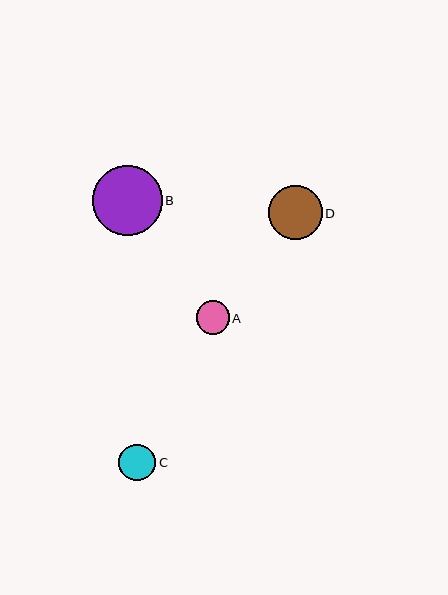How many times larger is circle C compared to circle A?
Circle C is approximately 1.1 times the size of circle A.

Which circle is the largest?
Circle B is the largest with a size of approximately 70 pixels.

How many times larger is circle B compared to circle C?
Circle B is approximately 1.9 times the size of circle C.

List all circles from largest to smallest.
From largest to smallest: B, D, C, A.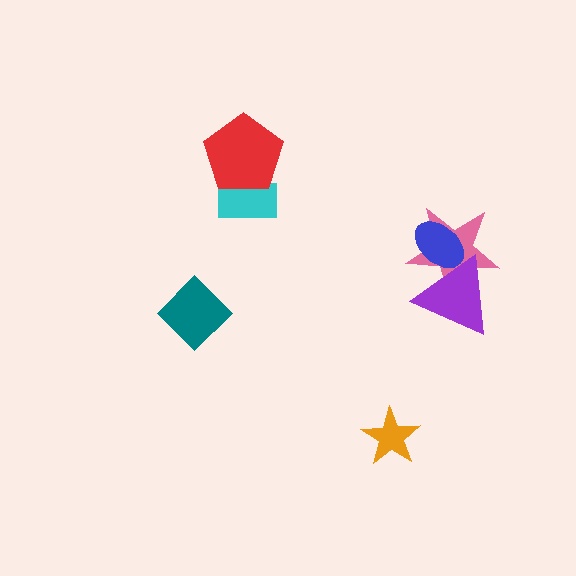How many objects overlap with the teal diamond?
0 objects overlap with the teal diamond.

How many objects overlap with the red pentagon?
1 object overlaps with the red pentagon.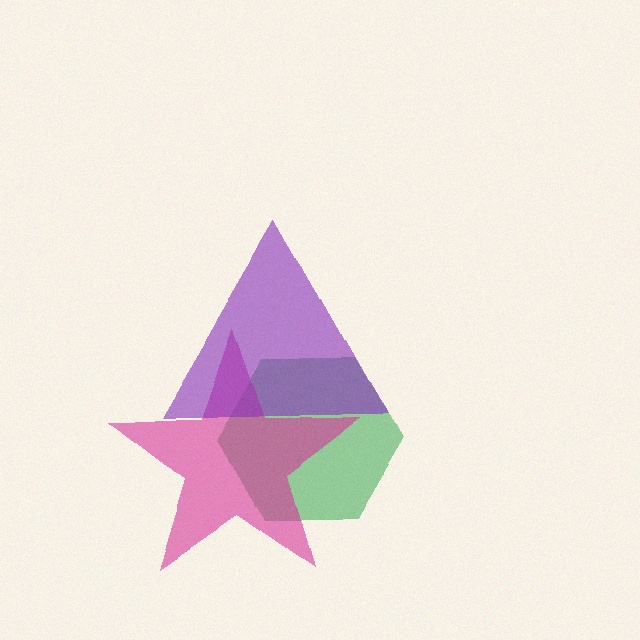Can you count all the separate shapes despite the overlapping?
Yes, there are 3 separate shapes.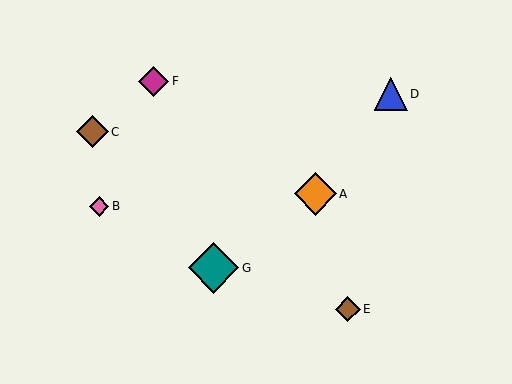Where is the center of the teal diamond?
The center of the teal diamond is at (214, 268).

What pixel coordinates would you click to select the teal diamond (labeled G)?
Click at (214, 268) to select the teal diamond G.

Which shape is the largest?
The teal diamond (labeled G) is the largest.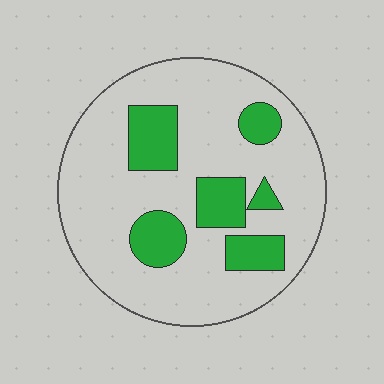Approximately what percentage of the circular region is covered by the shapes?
Approximately 20%.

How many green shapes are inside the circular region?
6.